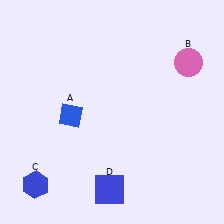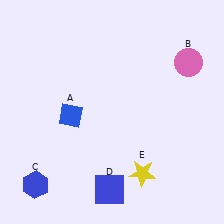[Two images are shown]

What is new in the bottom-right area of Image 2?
A yellow star (E) was added in the bottom-right area of Image 2.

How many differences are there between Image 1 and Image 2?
There is 1 difference between the two images.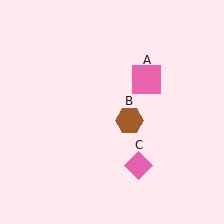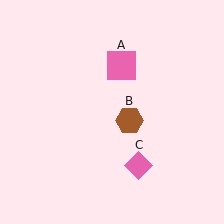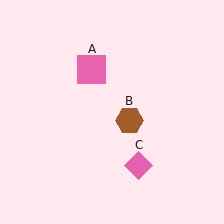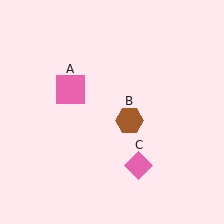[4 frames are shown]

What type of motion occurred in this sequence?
The pink square (object A) rotated counterclockwise around the center of the scene.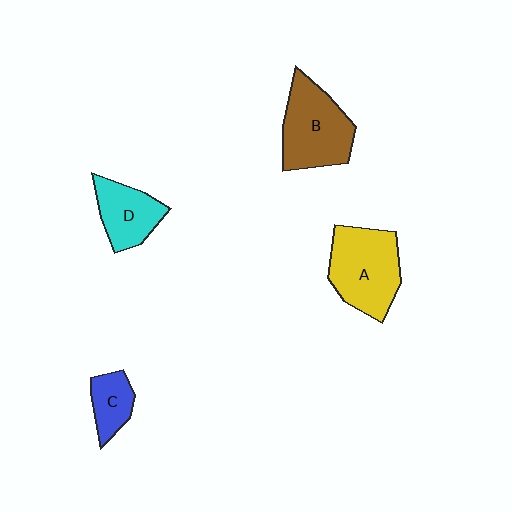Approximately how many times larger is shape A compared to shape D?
Approximately 1.6 times.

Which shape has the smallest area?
Shape C (blue).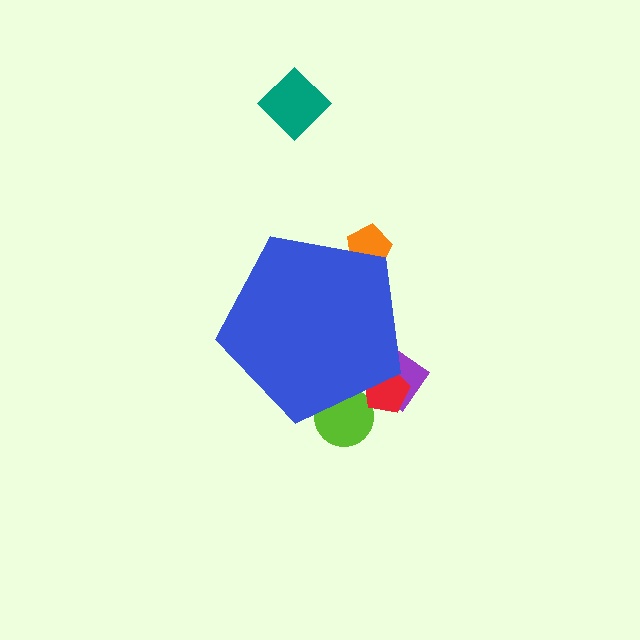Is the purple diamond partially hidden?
Yes, the purple diamond is partially hidden behind the blue pentagon.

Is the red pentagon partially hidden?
Yes, the red pentagon is partially hidden behind the blue pentagon.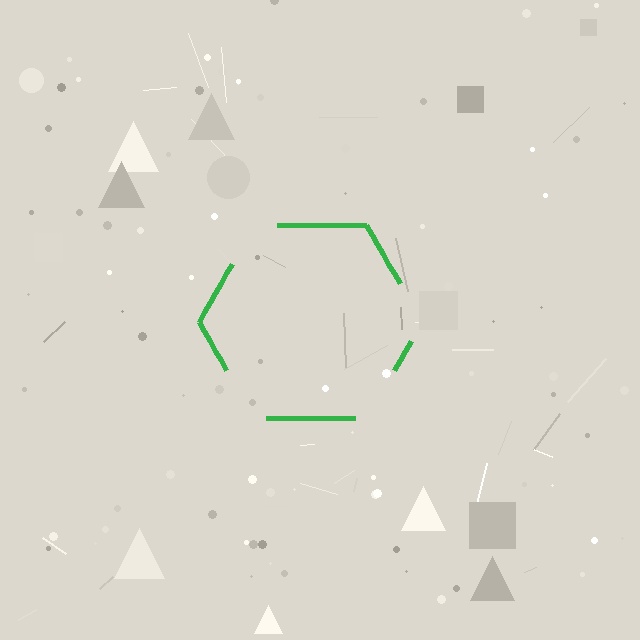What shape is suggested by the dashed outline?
The dashed outline suggests a hexagon.